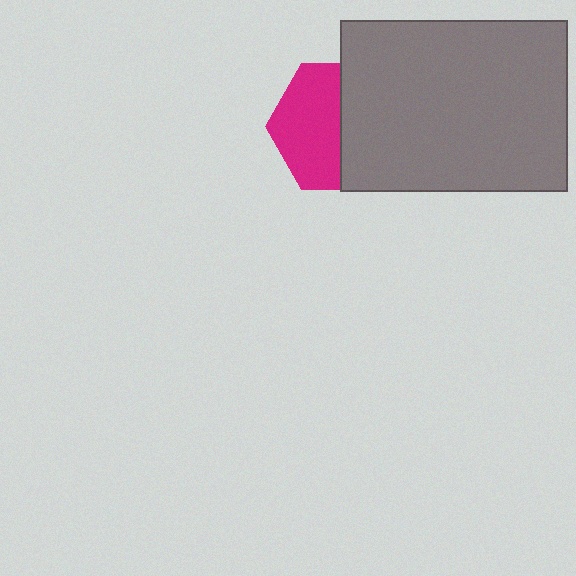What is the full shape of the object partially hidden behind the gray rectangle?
The partially hidden object is a magenta hexagon.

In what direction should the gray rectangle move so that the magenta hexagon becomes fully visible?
The gray rectangle should move right. That is the shortest direction to clear the overlap and leave the magenta hexagon fully visible.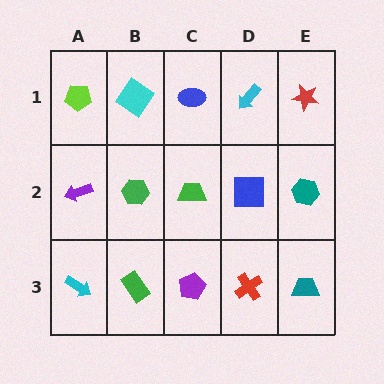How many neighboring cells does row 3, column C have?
3.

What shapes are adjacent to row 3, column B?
A green hexagon (row 2, column B), a cyan arrow (row 3, column A), a purple pentagon (row 3, column C).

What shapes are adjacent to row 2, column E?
A red star (row 1, column E), a teal trapezoid (row 3, column E), a blue square (row 2, column D).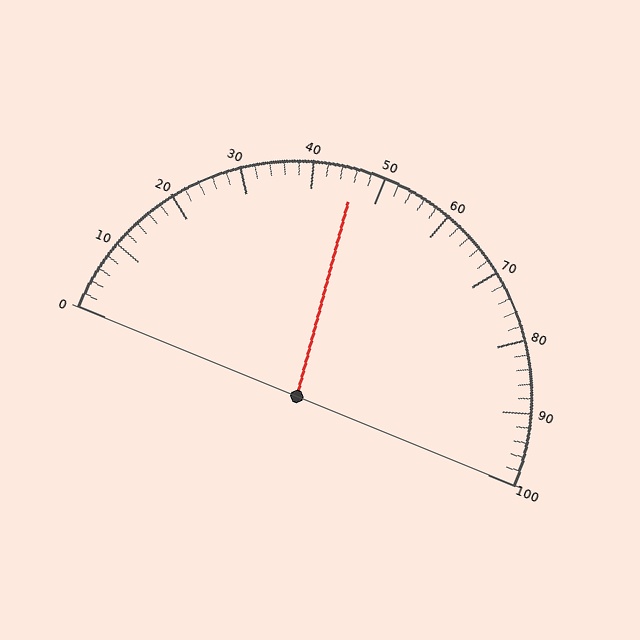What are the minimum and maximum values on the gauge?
The gauge ranges from 0 to 100.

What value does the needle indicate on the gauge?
The needle indicates approximately 46.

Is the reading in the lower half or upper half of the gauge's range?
The reading is in the lower half of the range (0 to 100).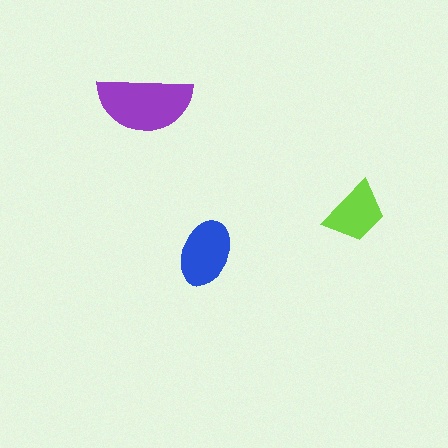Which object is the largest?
The purple semicircle.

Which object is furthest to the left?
The purple semicircle is leftmost.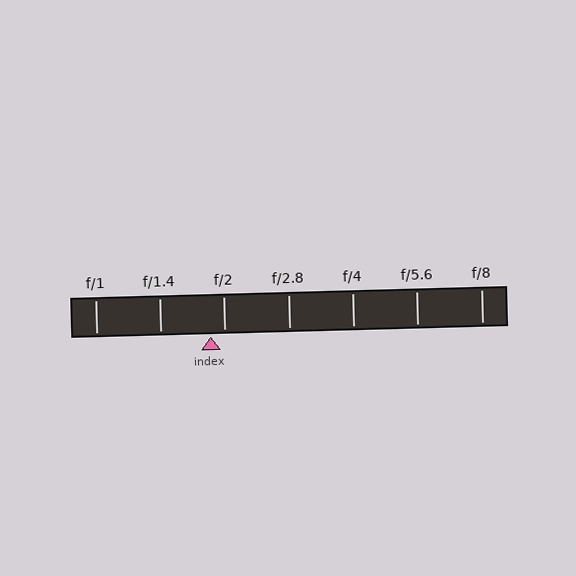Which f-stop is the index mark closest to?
The index mark is closest to f/2.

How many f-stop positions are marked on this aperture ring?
There are 7 f-stop positions marked.